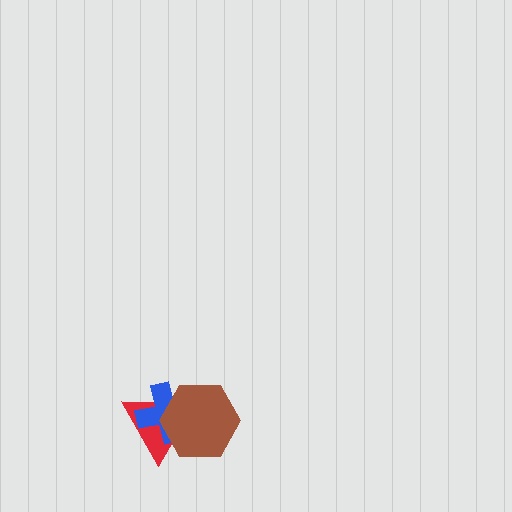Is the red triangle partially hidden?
Yes, it is partially covered by another shape.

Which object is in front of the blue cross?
The brown hexagon is in front of the blue cross.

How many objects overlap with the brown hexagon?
2 objects overlap with the brown hexagon.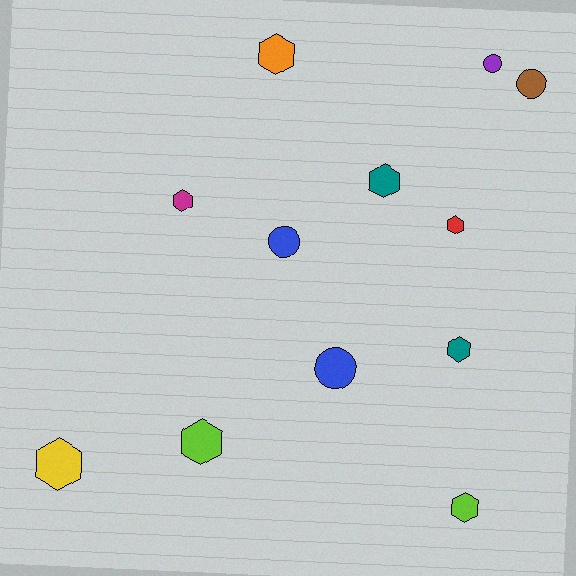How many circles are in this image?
There are 4 circles.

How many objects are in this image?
There are 12 objects.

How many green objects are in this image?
There are no green objects.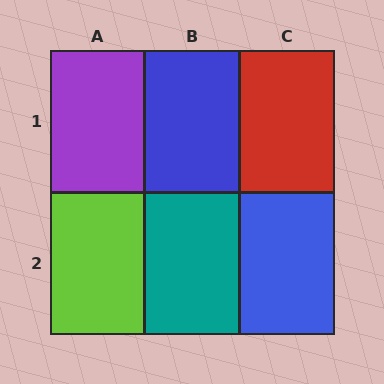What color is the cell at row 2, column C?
Blue.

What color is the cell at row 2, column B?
Teal.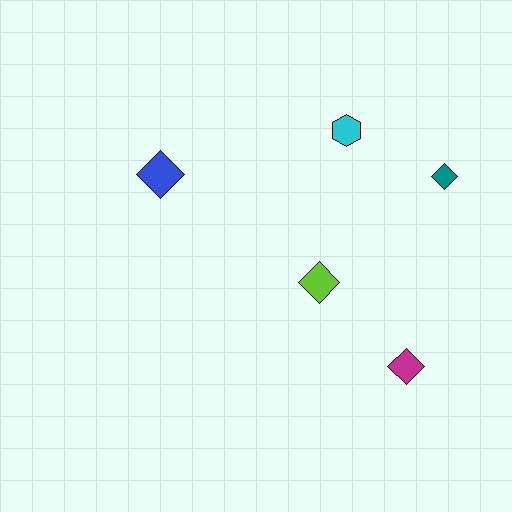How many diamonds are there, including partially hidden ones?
There are 4 diamonds.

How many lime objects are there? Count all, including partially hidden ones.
There is 1 lime object.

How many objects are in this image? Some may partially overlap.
There are 5 objects.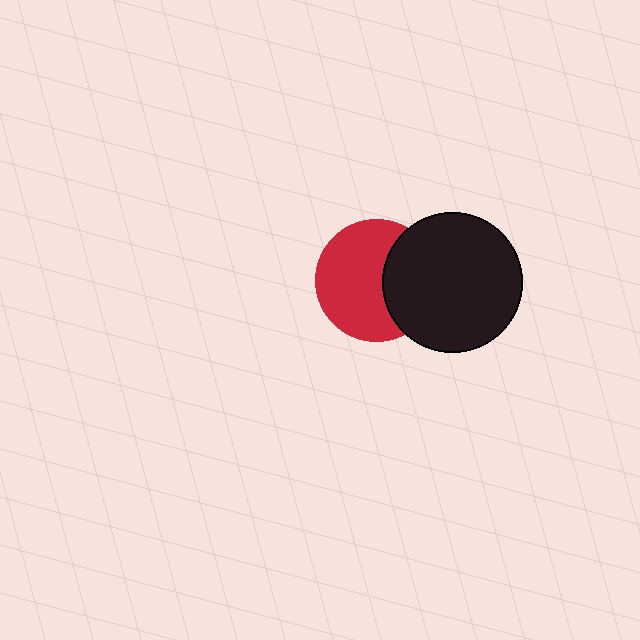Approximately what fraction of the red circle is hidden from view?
Roughly 35% of the red circle is hidden behind the black circle.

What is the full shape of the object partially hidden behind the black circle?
The partially hidden object is a red circle.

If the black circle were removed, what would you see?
You would see the complete red circle.